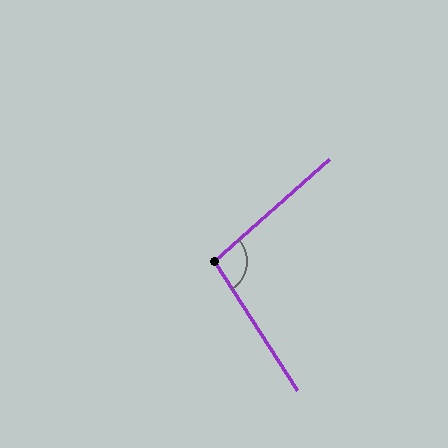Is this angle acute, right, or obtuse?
It is obtuse.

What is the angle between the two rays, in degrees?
Approximately 99 degrees.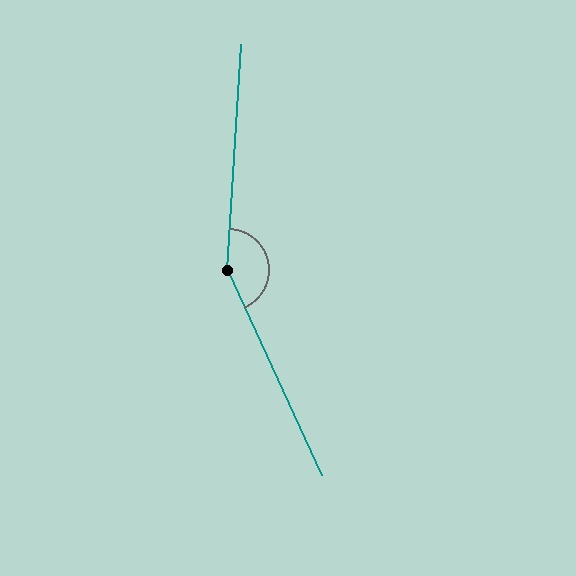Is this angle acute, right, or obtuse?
It is obtuse.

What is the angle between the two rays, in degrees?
Approximately 152 degrees.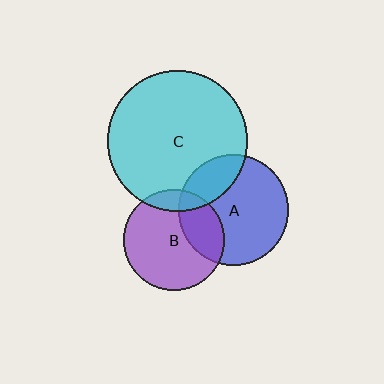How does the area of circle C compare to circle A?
Approximately 1.6 times.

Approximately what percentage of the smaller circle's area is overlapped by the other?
Approximately 30%.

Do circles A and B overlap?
Yes.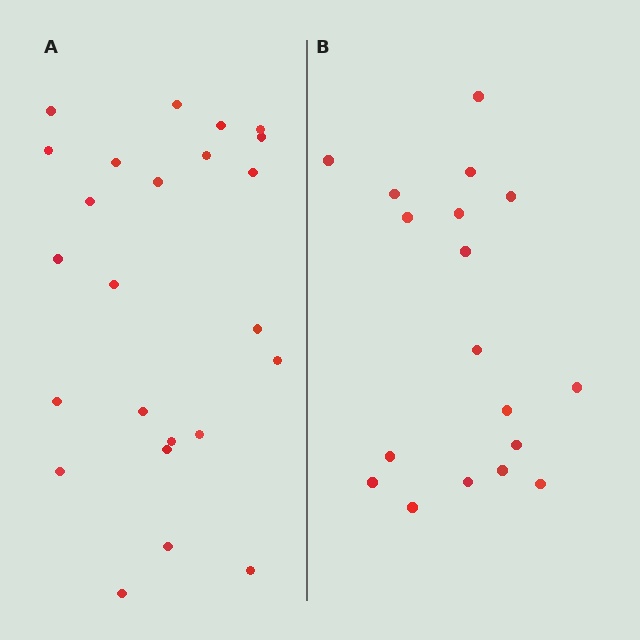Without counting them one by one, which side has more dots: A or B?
Region A (the left region) has more dots.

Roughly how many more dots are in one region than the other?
Region A has about 6 more dots than region B.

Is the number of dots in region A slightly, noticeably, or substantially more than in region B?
Region A has noticeably more, but not dramatically so. The ratio is roughly 1.3 to 1.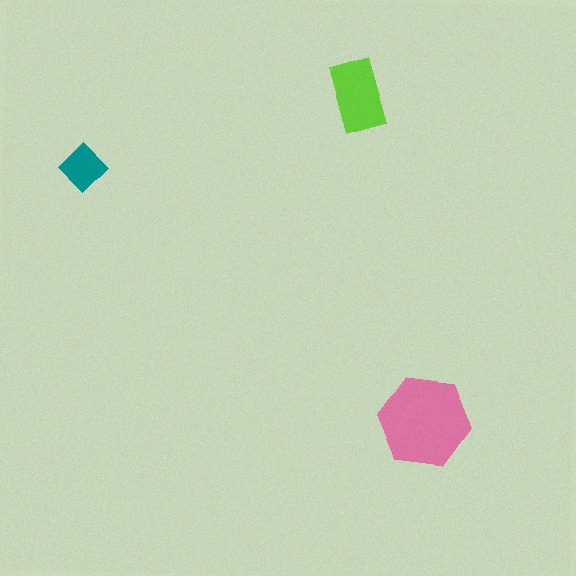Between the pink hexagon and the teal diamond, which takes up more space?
The pink hexagon.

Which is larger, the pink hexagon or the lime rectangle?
The pink hexagon.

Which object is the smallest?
The teal diamond.